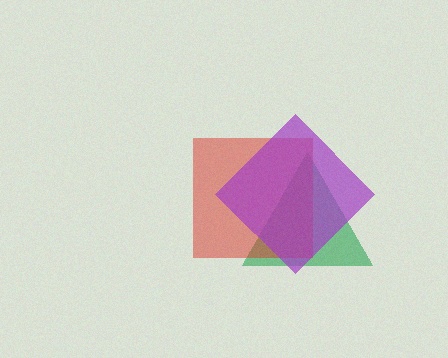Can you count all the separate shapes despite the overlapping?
Yes, there are 3 separate shapes.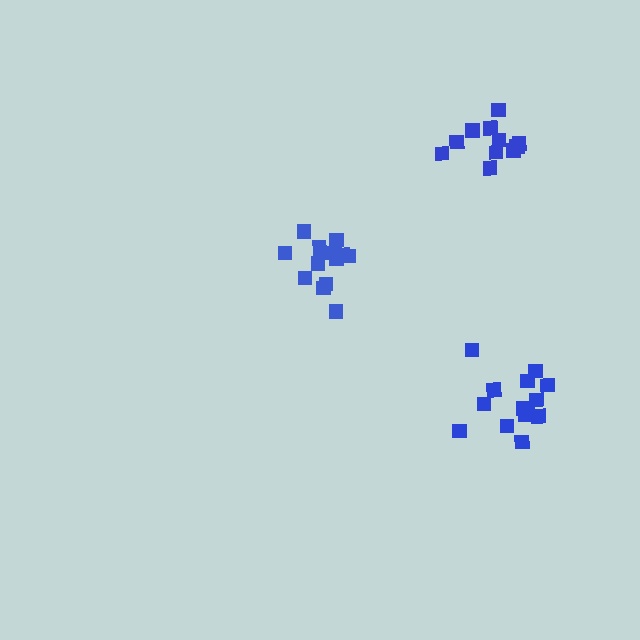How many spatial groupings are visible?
There are 3 spatial groupings.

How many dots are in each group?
Group 1: 14 dots, Group 2: 12 dots, Group 3: 14 dots (40 total).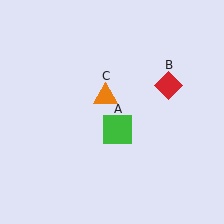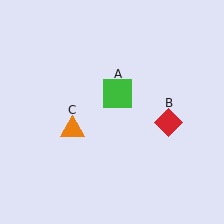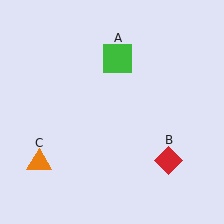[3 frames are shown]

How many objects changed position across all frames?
3 objects changed position: green square (object A), red diamond (object B), orange triangle (object C).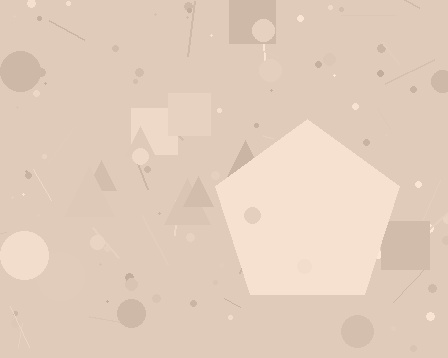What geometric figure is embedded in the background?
A pentagon is embedded in the background.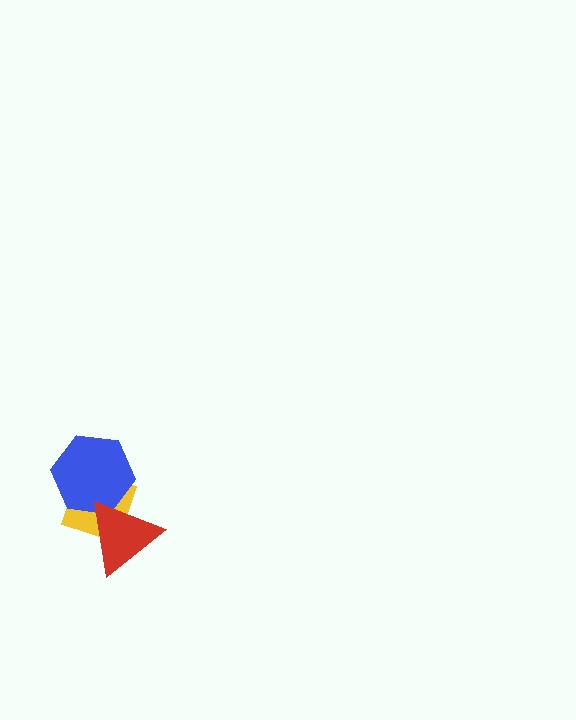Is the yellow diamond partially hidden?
Yes, it is partially covered by another shape.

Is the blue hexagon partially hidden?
Yes, it is partially covered by another shape.